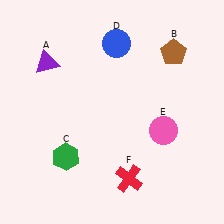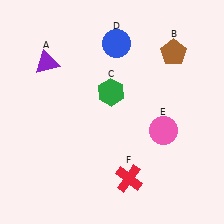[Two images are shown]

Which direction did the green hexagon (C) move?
The green hexagon (C) moved up.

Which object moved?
The green hexagon (C) moved up.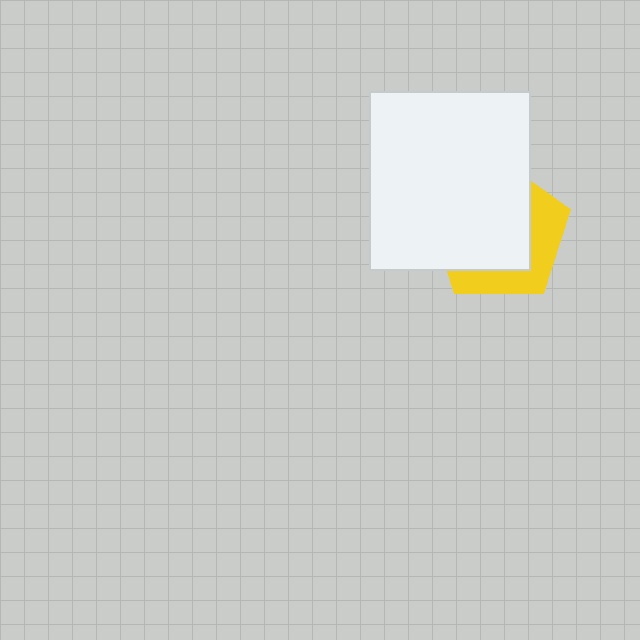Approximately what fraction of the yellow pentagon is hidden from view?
Roughly 67% of the yellow pentagon is hidden behind the white rectangle.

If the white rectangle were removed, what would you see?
You would see the complete yellow pentagon.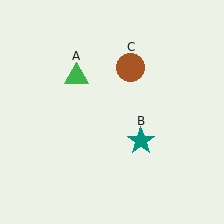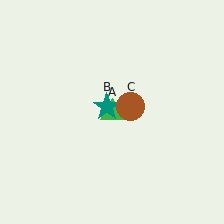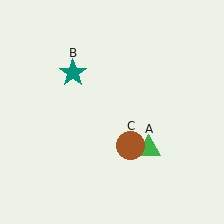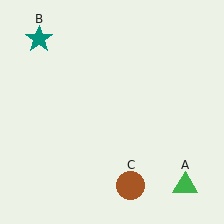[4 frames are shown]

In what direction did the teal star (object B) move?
The teal star (object B) moved up and to the left.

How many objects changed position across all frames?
3 objects changed position: green triangle (object A), teal star (object B), brown circle (object C).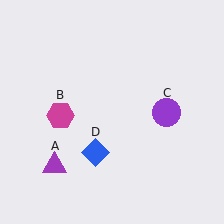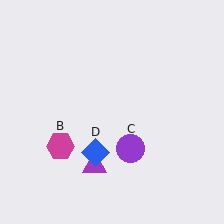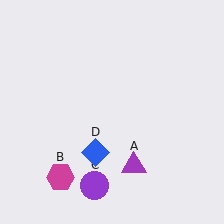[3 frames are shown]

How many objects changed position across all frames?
3 objects changed position: purple triangle (object A), magenta hexagon (object B), purple circle (object C).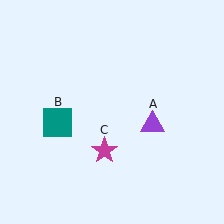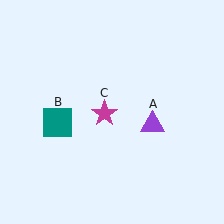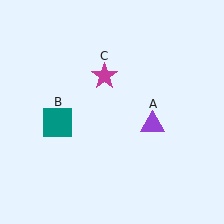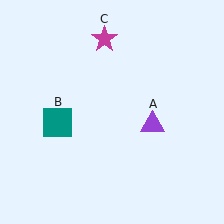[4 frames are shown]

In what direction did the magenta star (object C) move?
The magenta star (object C) moved up.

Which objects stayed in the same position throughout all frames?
Purple triangle (object A) and teal square (object B) remained stationary.